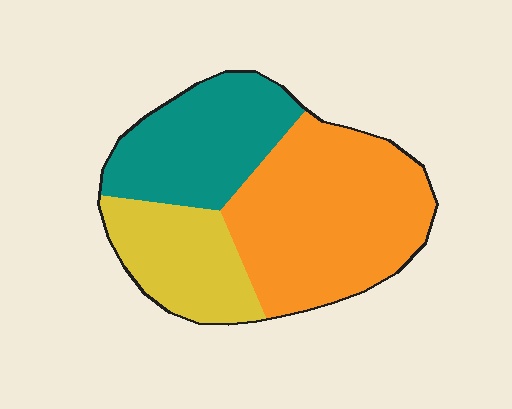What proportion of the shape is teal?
Teal takes up between a quarter and a half of the shape.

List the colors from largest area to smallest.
From largest to smallest: orange, teal, yellow.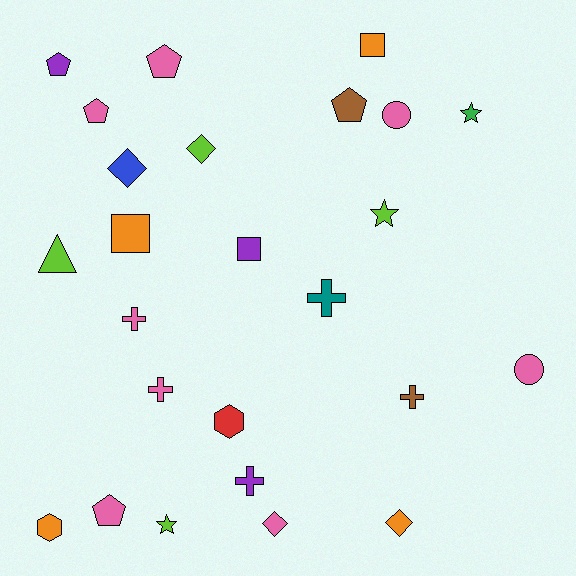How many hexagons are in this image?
There are 2 hexagons.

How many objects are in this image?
There are 25 objects.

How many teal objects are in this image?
There is 1 teal object.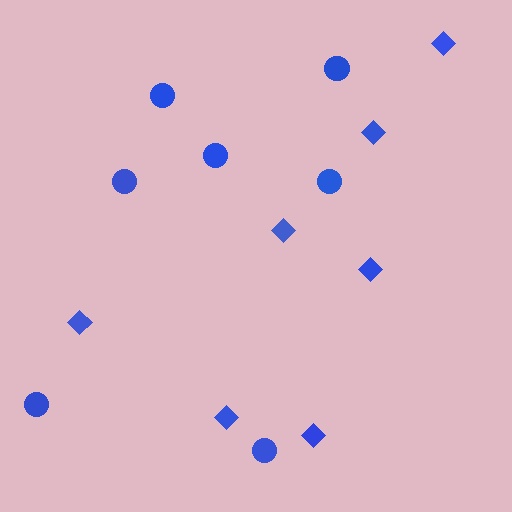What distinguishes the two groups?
There are 2 groups: one group of diamonds (7) and one group of circles (7).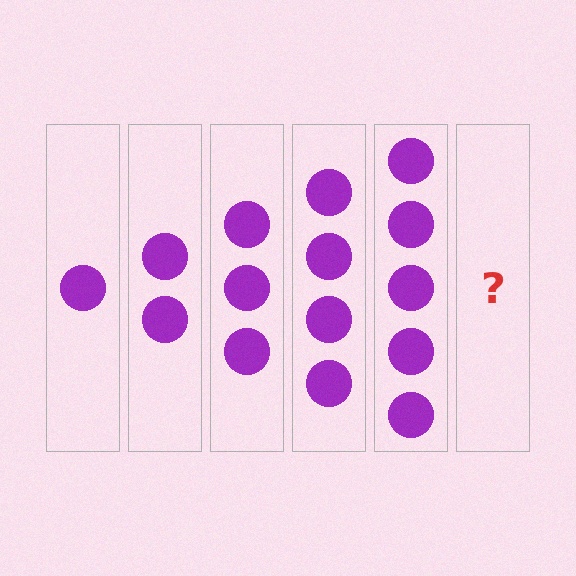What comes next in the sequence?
The next element should be 6 circles.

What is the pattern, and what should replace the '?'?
The pattern is that each step adds one more circle. The '?' should be 6 circles.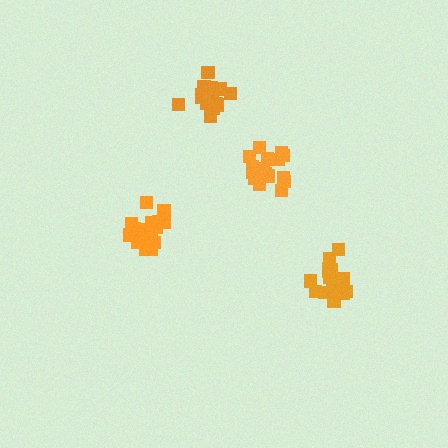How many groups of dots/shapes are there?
There are 4 groups.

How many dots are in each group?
Group 1: 17 dots, Group 2: 16 dots, Group 3: 17 dots, Group 4: 15 dots (65 total).